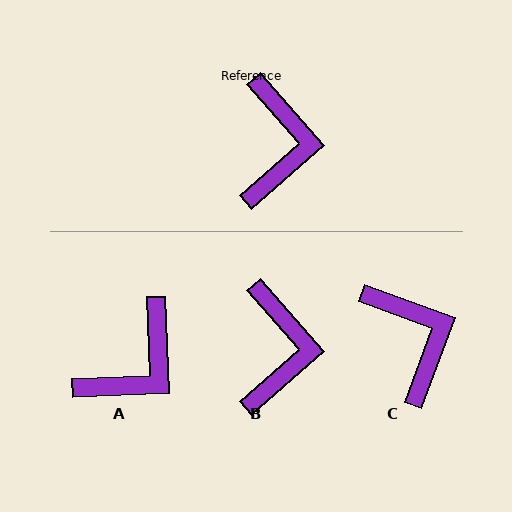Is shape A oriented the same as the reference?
No, it is off by about 39 degrees.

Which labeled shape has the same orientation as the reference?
B.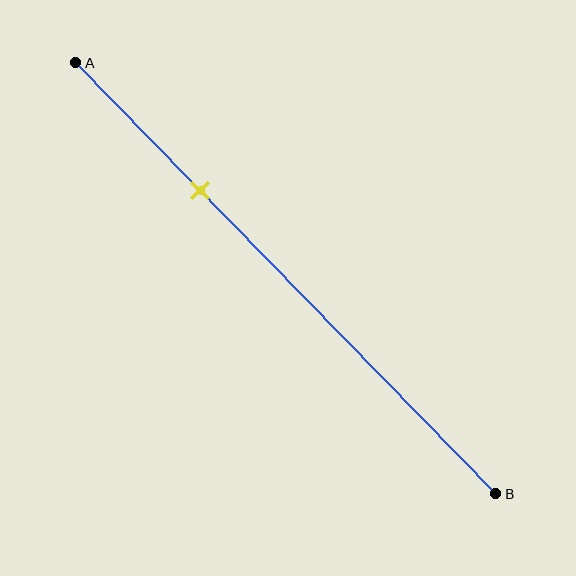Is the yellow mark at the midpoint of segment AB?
No, the mark is at about 30% from A, not at the 50% midpoint.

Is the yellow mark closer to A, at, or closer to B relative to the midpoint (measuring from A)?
The yellow mark is closer to point A than the midpoint of segment AB.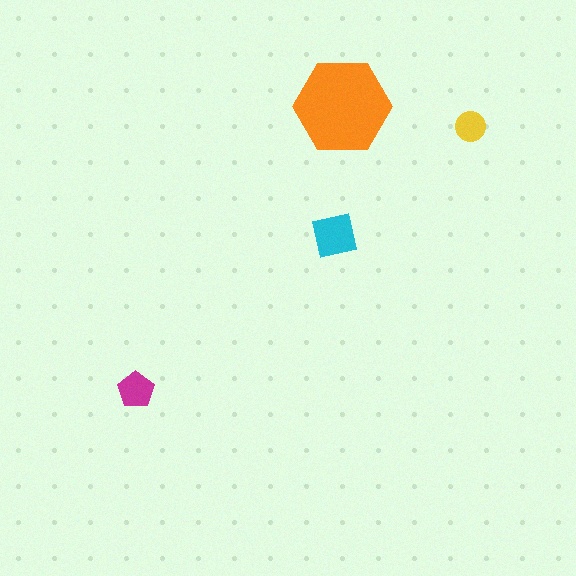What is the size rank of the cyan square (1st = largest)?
2nd.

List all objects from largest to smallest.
The orange hexagon, the cyan square, the magenta pentagon, the yellow circle.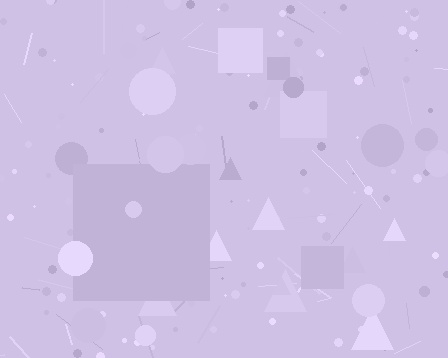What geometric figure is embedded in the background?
A square is embedded in the background.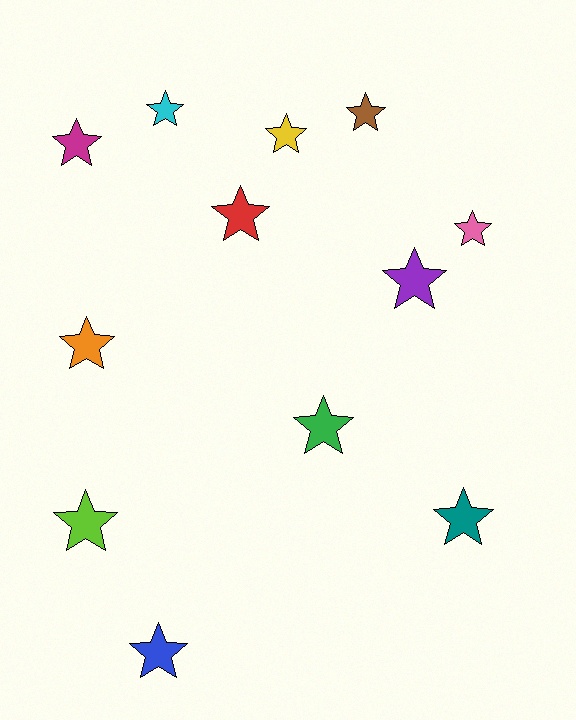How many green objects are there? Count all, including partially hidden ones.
There is 1 green object.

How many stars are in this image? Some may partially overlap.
There are 12 stars.